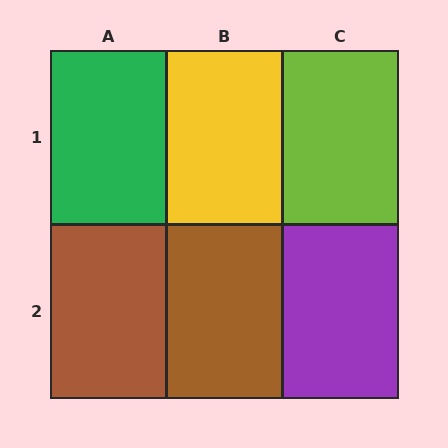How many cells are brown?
2 cells are brown.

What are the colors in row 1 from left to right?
Green, yellow, lime.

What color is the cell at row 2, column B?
Brown.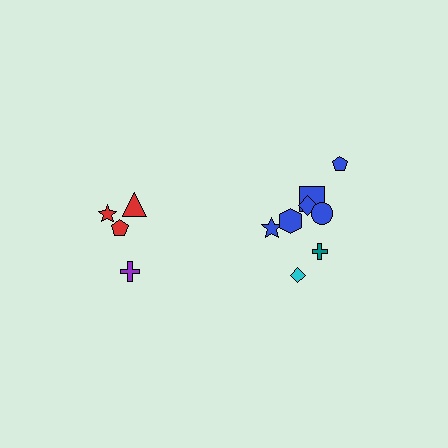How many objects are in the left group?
There are 4 objects.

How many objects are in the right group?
There are 8 objects.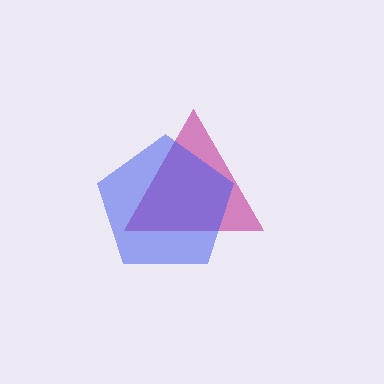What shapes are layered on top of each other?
The layered shapes are: a magenta triangle, a blue pentagon.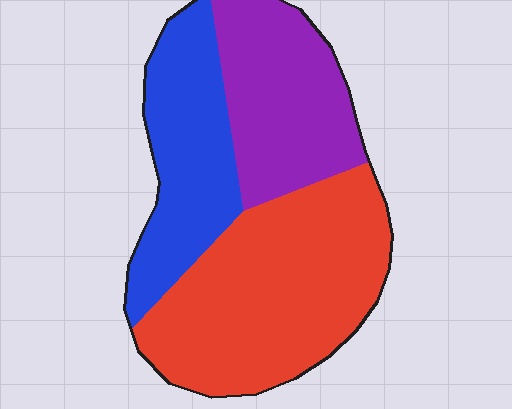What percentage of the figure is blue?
Blue covers about 25% of the figure.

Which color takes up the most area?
Red, at roughly 45%.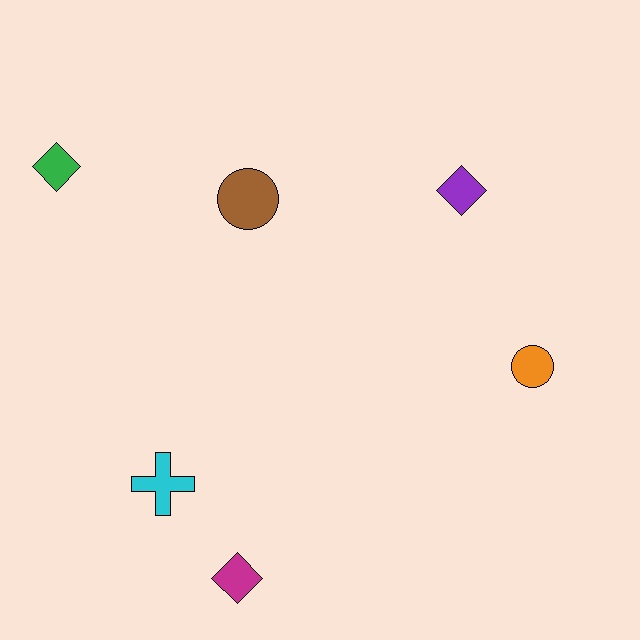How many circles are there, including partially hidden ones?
There are 2 circles.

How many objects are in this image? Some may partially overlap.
There are 6 objects.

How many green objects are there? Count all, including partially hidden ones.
There is 1 green object.